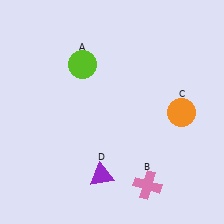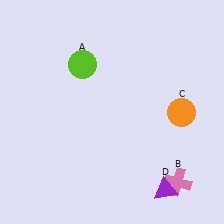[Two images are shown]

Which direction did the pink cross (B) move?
The pink cross (B) moved right.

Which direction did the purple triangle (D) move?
The purple triangle (D) moved right.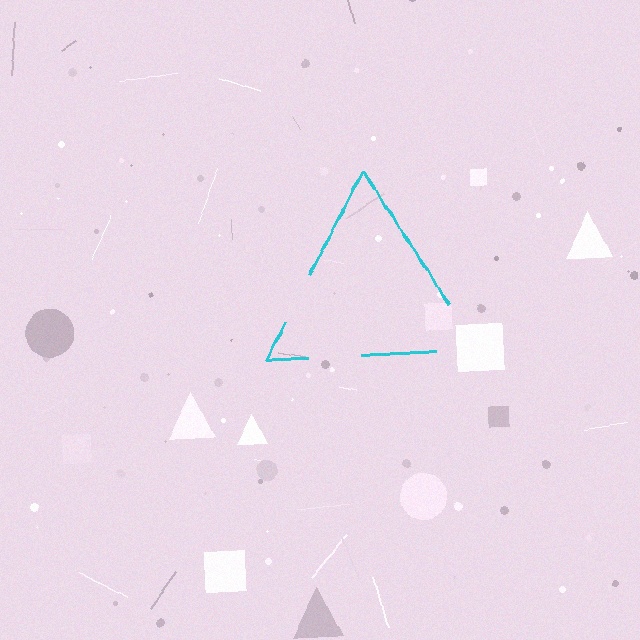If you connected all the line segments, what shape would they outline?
They would outline a triangle.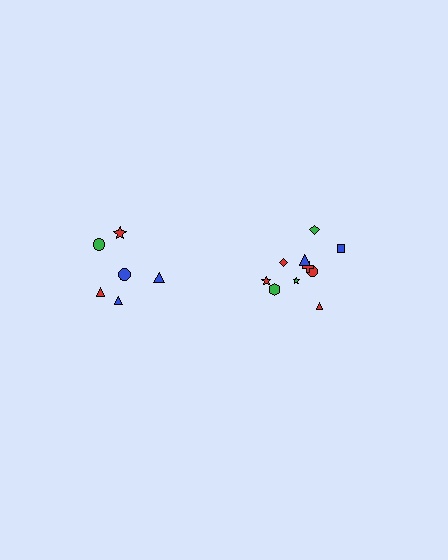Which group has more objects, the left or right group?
The right group.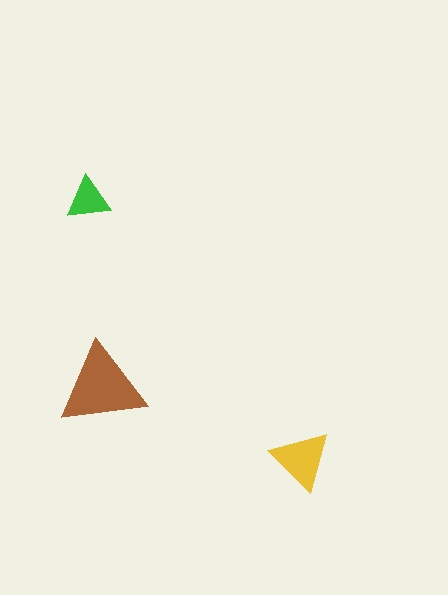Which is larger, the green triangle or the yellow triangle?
The yellow one.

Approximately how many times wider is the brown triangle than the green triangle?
About 2 times wider.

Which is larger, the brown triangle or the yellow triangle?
The brown one.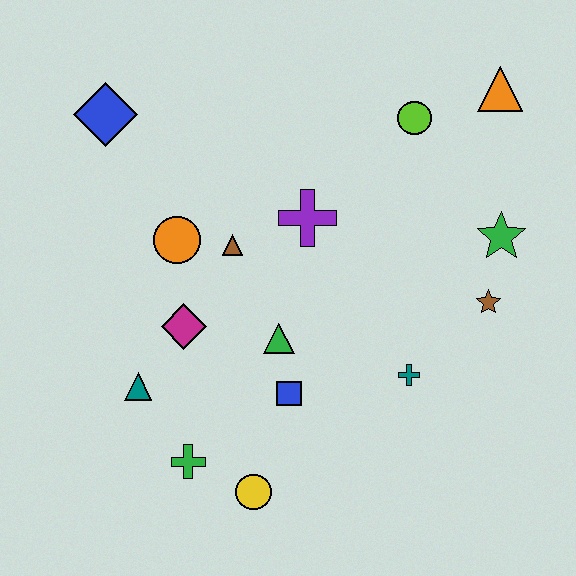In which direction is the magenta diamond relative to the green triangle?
The magenta diamond is to the left of the green triangle.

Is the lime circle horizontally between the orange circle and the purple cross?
No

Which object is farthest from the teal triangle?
The orange triangle is farthest from the teal triangle.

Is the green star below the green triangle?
No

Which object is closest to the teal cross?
The brown star is closest to the teal cross.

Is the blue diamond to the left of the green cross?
Yes